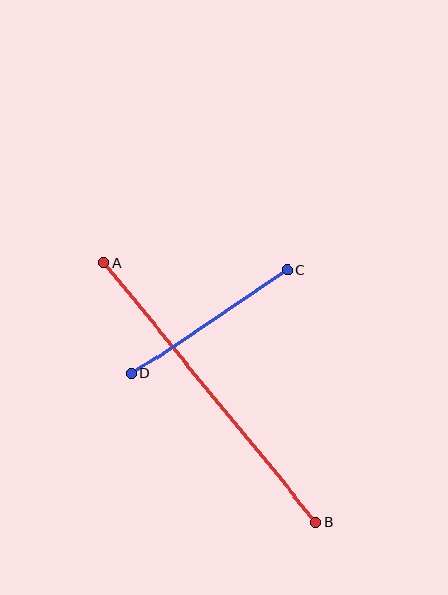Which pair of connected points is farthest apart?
Points A and B are farthest apart.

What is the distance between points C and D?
The distance is approximately 187 pixels.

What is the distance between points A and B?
The distance is approximately 335 pixels.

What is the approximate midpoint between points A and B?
The midpoint is at approximately (210, 392) pixels.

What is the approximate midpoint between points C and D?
The midpoint is at approximately (210, 322) pixels.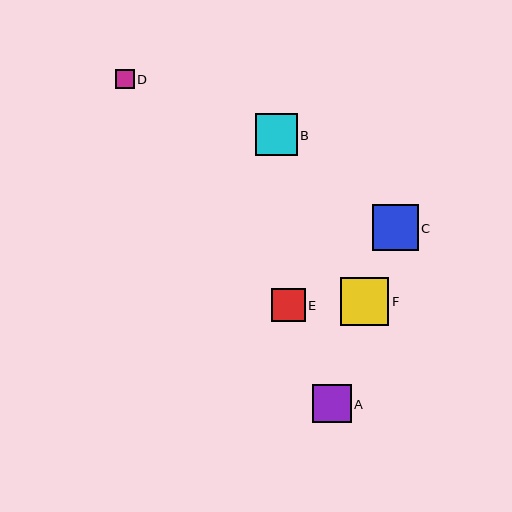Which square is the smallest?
Square D is the smallest with a size of approximately 19 pixels.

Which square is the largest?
Square F is the largest with a size of approximately 48 pixels.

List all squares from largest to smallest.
From largest to smallest: F, C, B, A, E, D.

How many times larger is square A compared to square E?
Square A is approximately 1.1 times the size of square E.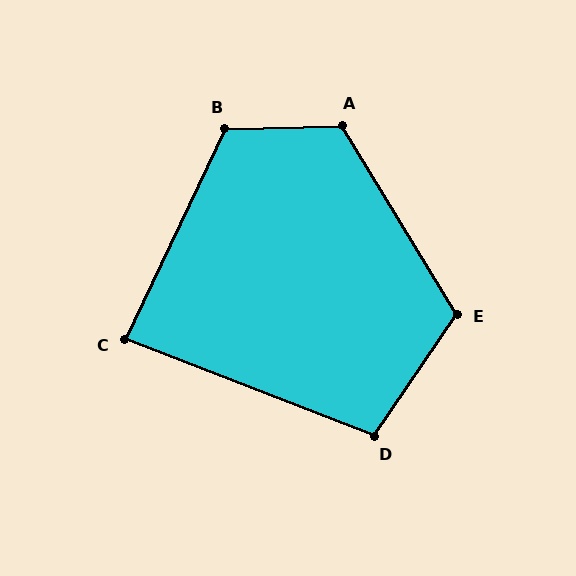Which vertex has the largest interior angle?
A, at approximately 120 degrees.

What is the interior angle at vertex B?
Approximately 117 degrees (obtuse).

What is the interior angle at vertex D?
Approximately 103 degrees (obtuse).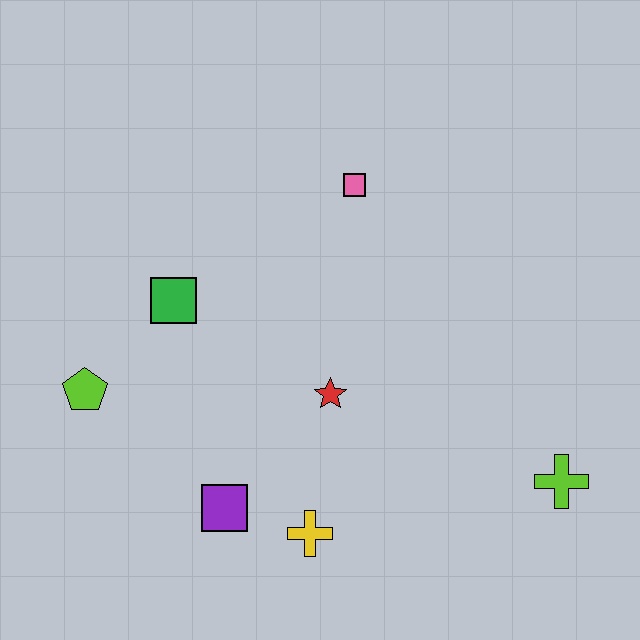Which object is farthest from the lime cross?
The lime pentagon is farthest from the lime cross.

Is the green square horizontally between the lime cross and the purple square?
No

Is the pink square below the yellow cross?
No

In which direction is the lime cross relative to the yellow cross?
The lime cross is to the right of the yellow cross.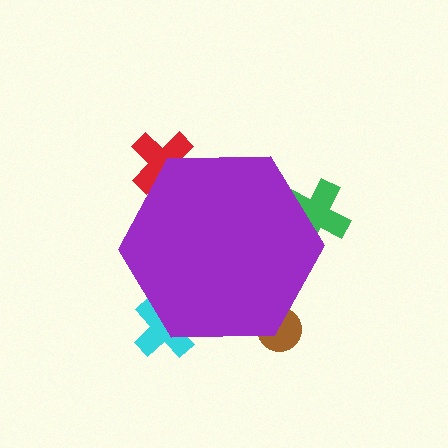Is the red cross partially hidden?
Yes, the red cross is partially hidden behind the purple hexagon.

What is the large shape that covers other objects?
A purple hexagon.